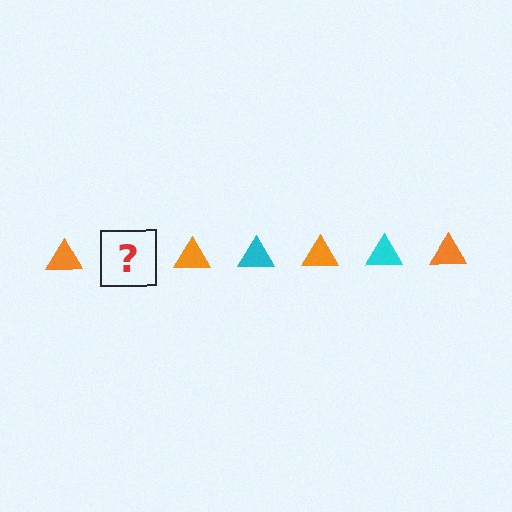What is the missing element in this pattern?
The missing element is a cyan triangle.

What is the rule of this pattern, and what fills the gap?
The rule is that the pattern cycles through orange, cyan triangles. The gap should be filled with a cyan triangle.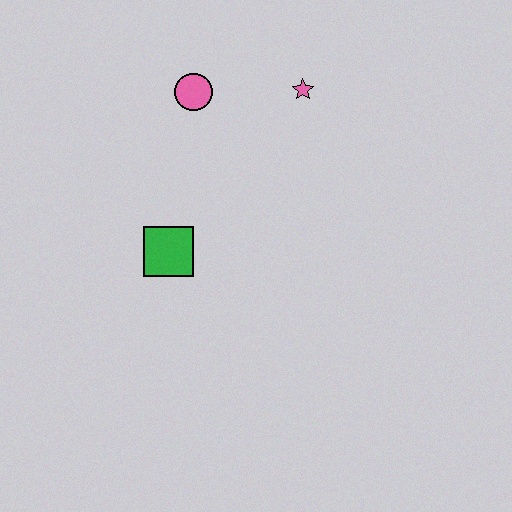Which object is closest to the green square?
The pink circle is closest to the green square.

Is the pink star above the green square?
Yes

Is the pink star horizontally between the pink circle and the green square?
No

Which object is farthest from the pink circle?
The green square is farthest from the pink circle.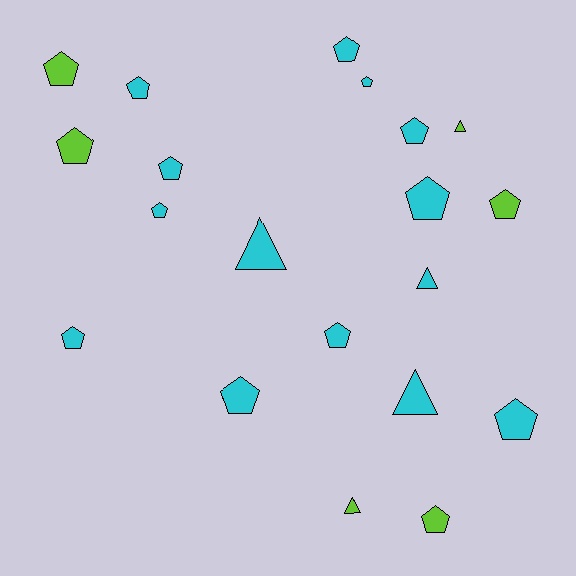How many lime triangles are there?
There are 2 lime triangles.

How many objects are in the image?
There are 20 objects.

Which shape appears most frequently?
Pentagon, with 15 objects.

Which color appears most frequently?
Cyan, with 14 objects.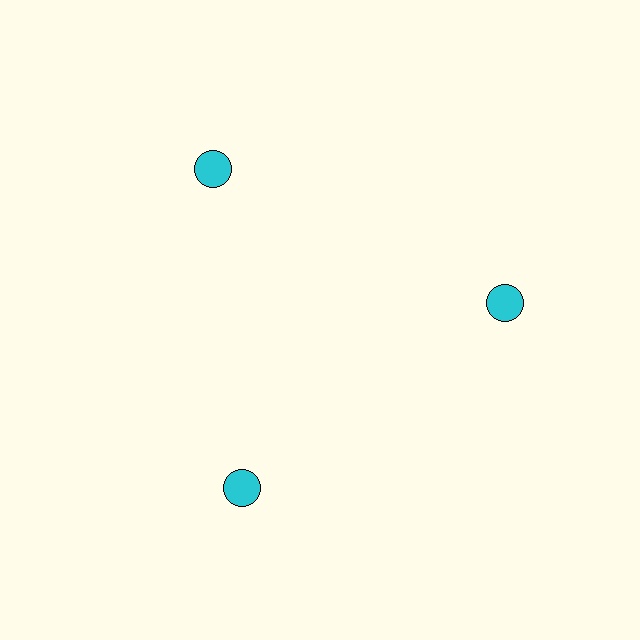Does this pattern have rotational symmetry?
Yes, this pattern has 3-fold rotational symmetry. It looks the same after rotating 120 degrees around the center.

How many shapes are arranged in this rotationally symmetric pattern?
There are 3 shapes, arranged in 3 groups of 1.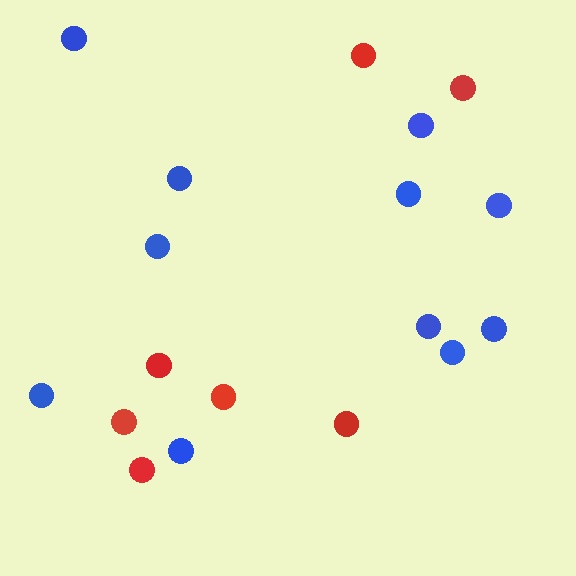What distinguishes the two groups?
There are 2 groups: one group of blue circles (11) and one group of red circles (7).